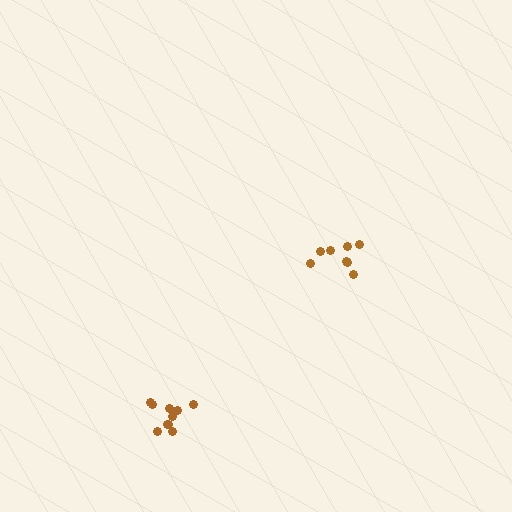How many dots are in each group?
Group 1: 8 dots, Group 2: 10 dots (18 total).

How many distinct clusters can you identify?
There are 2 distinct clusters.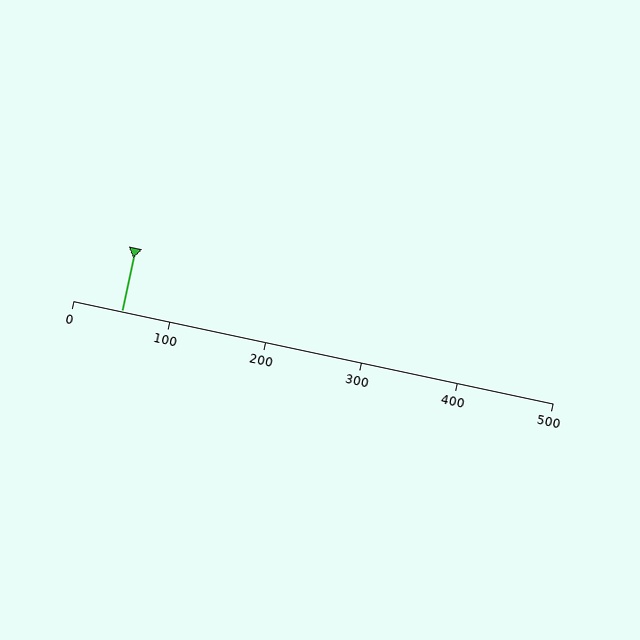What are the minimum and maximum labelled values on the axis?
The axis runs from 0 to 500.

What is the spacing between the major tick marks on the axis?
The major ticks are spaced 100 apart.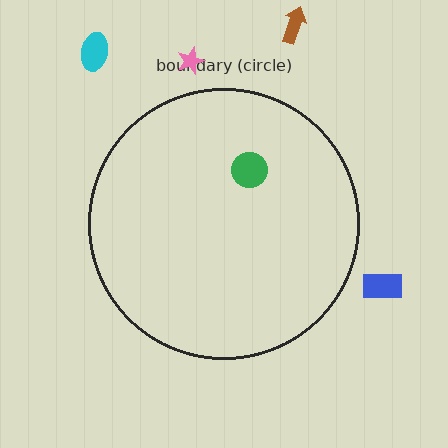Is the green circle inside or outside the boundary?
Inside.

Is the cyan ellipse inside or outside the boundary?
Outside.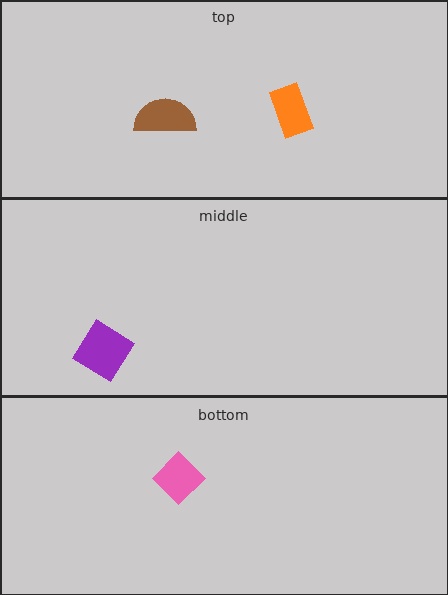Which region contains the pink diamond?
The bottom region.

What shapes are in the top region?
The orange rectangle, the brown semicircle.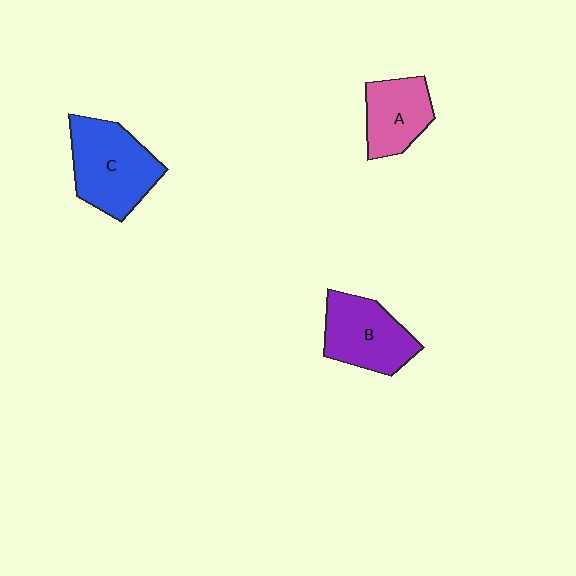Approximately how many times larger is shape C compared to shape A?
Approximately 1.5 times.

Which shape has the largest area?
Shape C (blue).